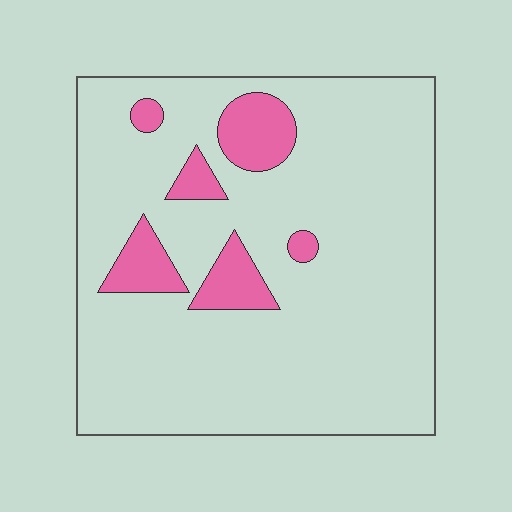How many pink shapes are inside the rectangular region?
6.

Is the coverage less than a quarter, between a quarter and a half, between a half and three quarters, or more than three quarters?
Less than a quarter.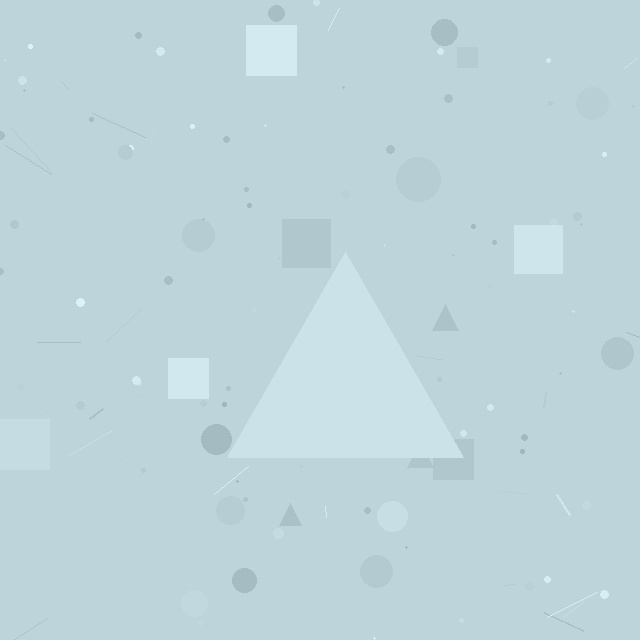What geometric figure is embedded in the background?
A triangle is embedded in the background.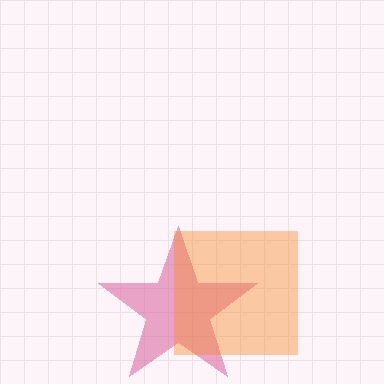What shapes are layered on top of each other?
The layered shapes are: a pink star, an orange square.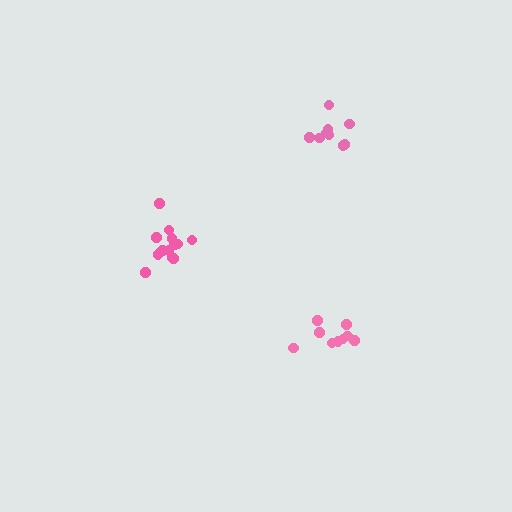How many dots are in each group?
Group 1: 9 dots, Group 2: 9 dots, Group 3: 13 dots (31 total).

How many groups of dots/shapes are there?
There are 3 groups.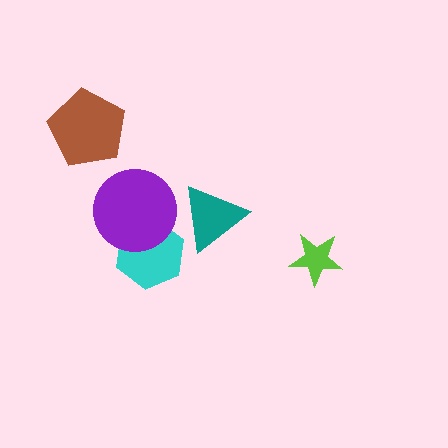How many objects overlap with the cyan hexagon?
1 object overlaps with the cyan hexagon.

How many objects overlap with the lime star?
0 objects overlap with the lime star.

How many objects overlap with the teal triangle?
0 objects overlap with the teal triangle.